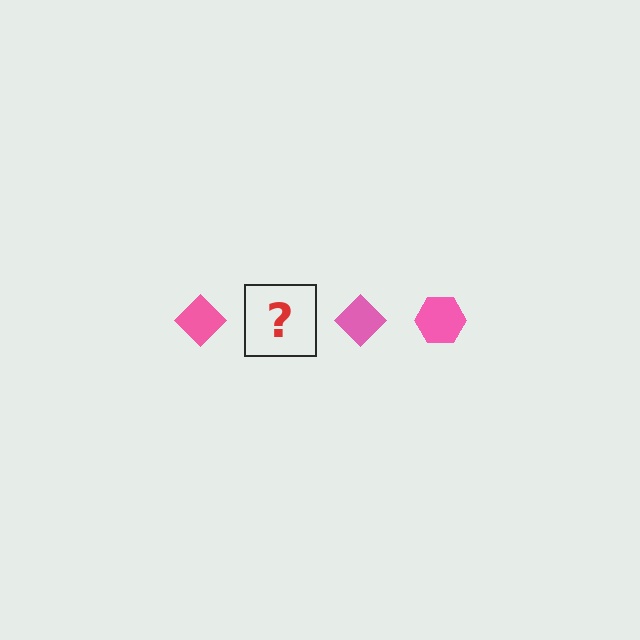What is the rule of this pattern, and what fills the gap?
The rule is that the pattern cycles through diamond, hexagon shapes in pink. The gap should be filled with a pink hexagon.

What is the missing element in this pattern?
The missing element is a pink hexagon.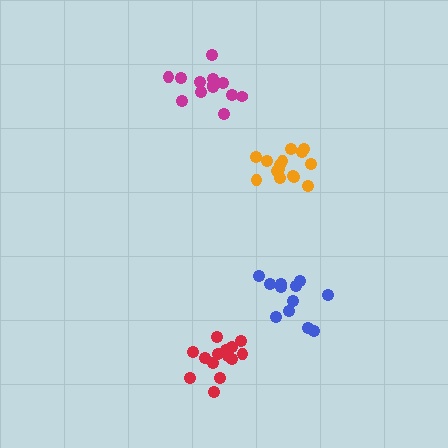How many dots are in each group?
Group 1: 15 dots, Group 2: 14 dots, Group 3: 12 dots, Group 4: 13 dots (54 total).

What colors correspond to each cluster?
The clusters are colored: orange, red, blue, magenta.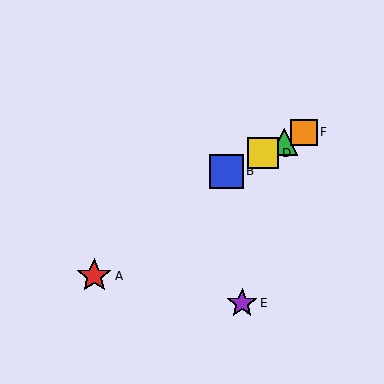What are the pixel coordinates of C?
Object C is at (284, 142).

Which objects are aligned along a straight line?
Objects B, C, D, F are aligned along a straight line.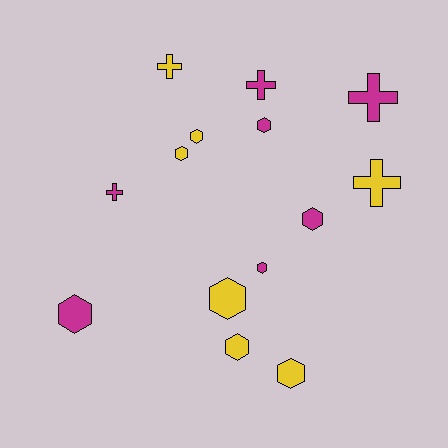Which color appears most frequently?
Magenta, with 7 objects.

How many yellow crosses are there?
There are 2 yellow crosses.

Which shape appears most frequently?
Hexagon, with 9 objects.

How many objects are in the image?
There are 14 objects.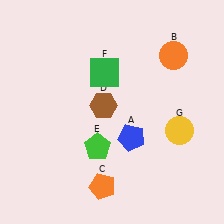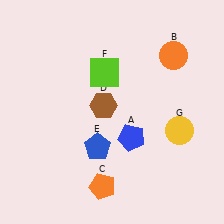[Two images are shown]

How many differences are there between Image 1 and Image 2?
There are 2 differences between the two images.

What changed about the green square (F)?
In Image 1, F is green. In Image 2, it changed to lime.